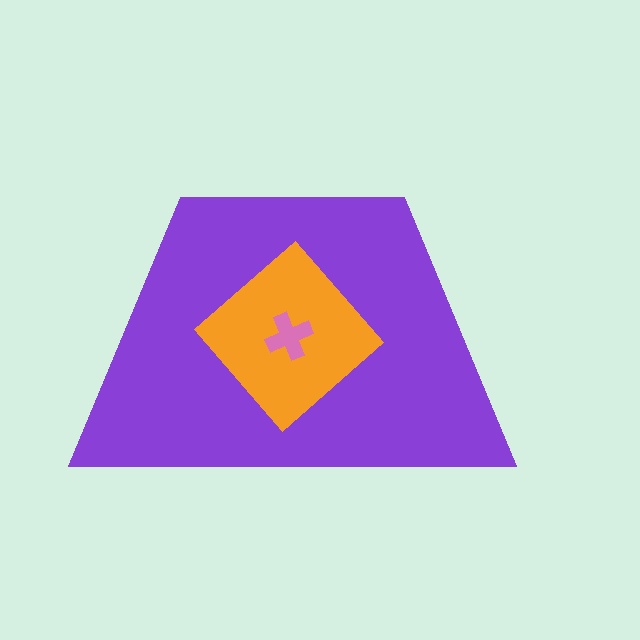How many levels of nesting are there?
3.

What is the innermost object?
The pink cross.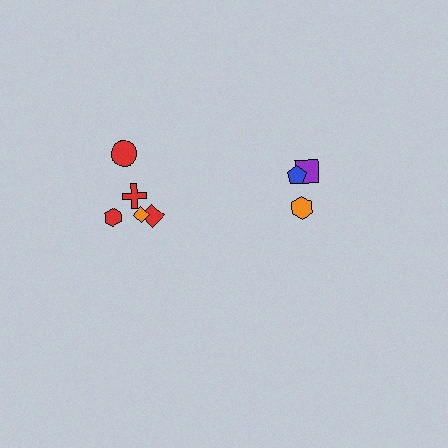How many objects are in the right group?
There are 3 objects.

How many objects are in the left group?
There are 5 objects.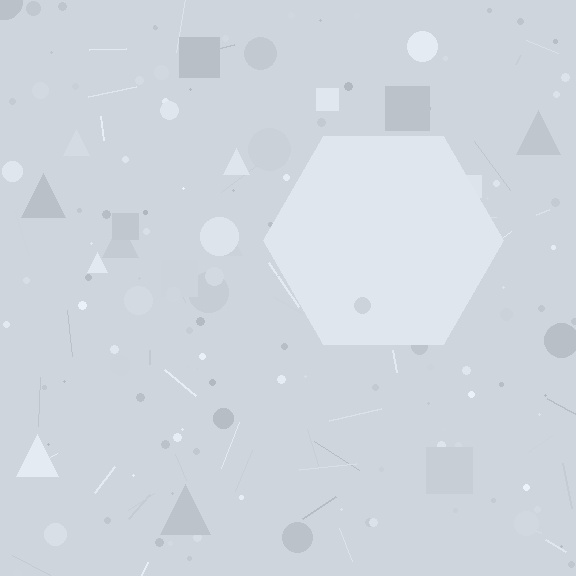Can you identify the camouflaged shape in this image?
The camouflaged shape is a hexagon.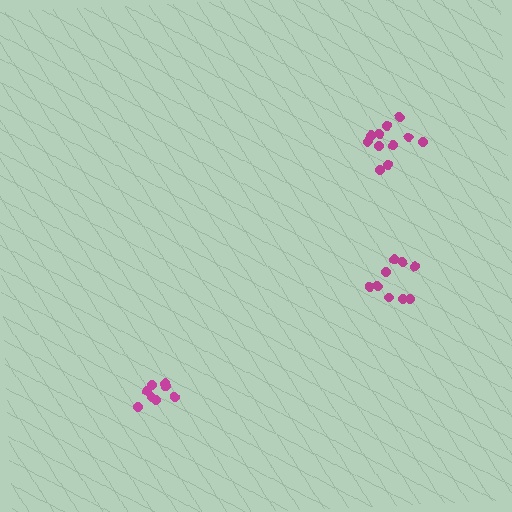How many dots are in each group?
Group 1: 8 dots, Group 2: 9 dots, Group 3: 11 dots (28 total).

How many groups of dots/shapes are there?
There are 3 groups.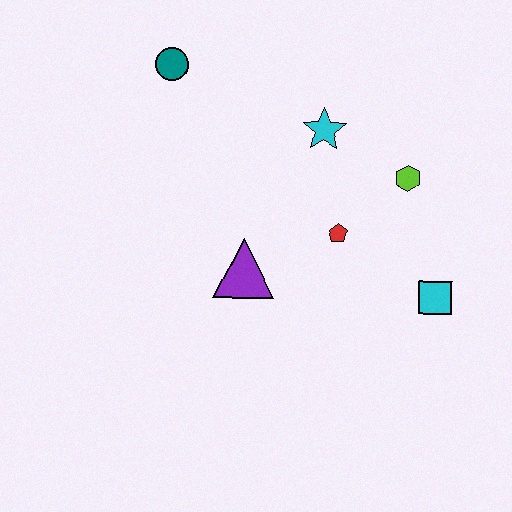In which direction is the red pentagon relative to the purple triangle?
The red pentagon is to the right of the purple triangle.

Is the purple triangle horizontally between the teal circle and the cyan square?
Yes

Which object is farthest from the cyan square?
The teal circle is farthest from the cyan square.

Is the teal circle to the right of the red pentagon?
No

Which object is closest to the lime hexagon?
The red pentagon is closest to the lime hexagon.